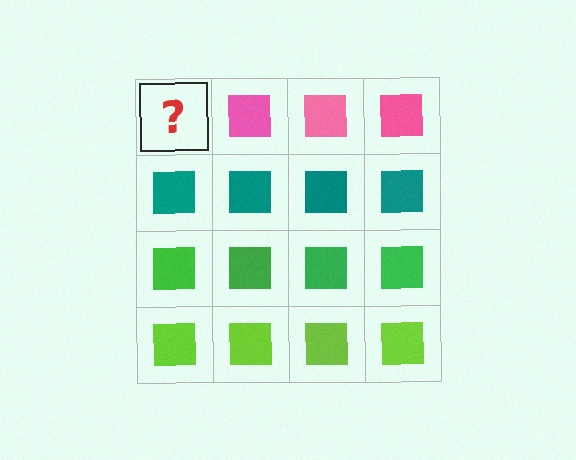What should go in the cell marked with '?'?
The missing cell should contain a pink square.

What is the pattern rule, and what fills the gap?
The rule is that each row has a consistent color. The gap should be filled with a pink square.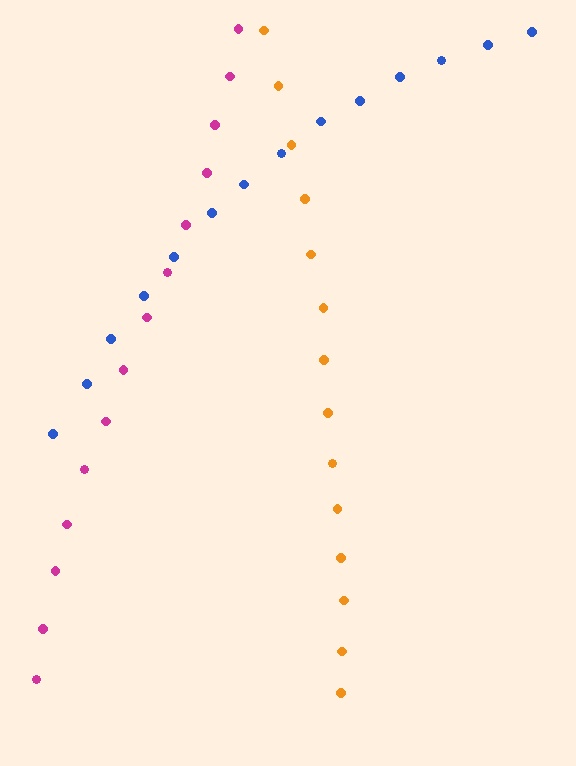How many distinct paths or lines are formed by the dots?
There are 3 distinct paths.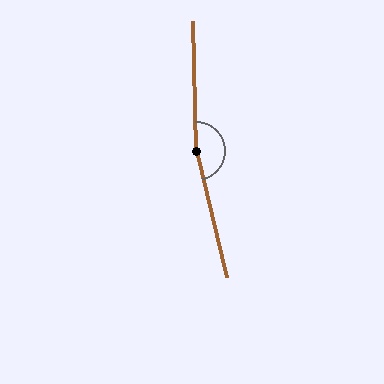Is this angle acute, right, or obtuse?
It is obtuse.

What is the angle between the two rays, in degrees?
Approximately 168 degrees.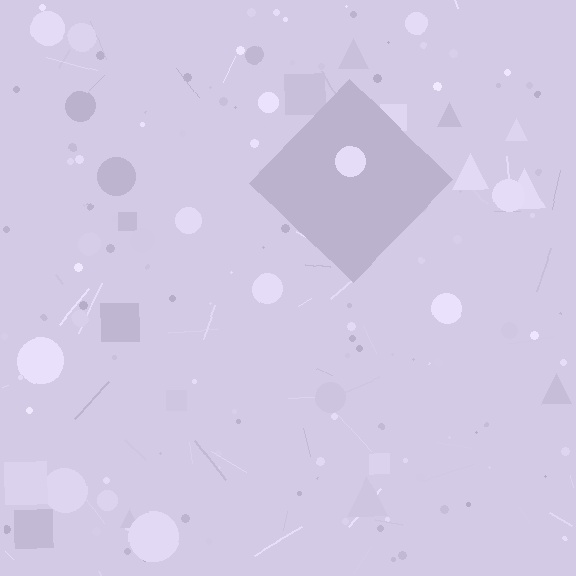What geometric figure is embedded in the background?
A diamond is embedded in the background.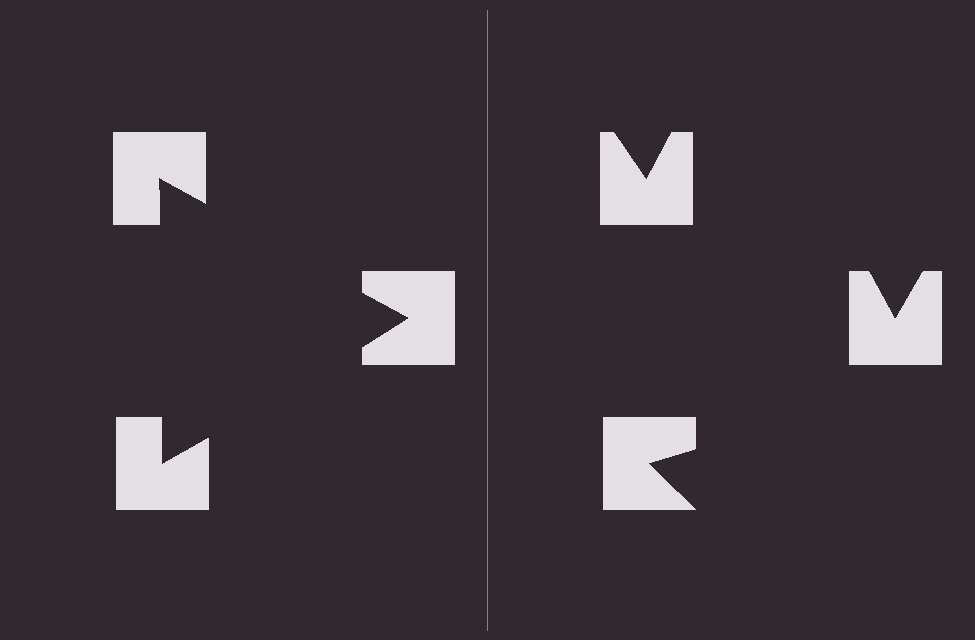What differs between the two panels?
The notched squares are positioned identically on both sides; only the wedge orientations differ. On the left they align to a triangle; on the right they are misaligned.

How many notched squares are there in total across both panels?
6 — 3 on each side.